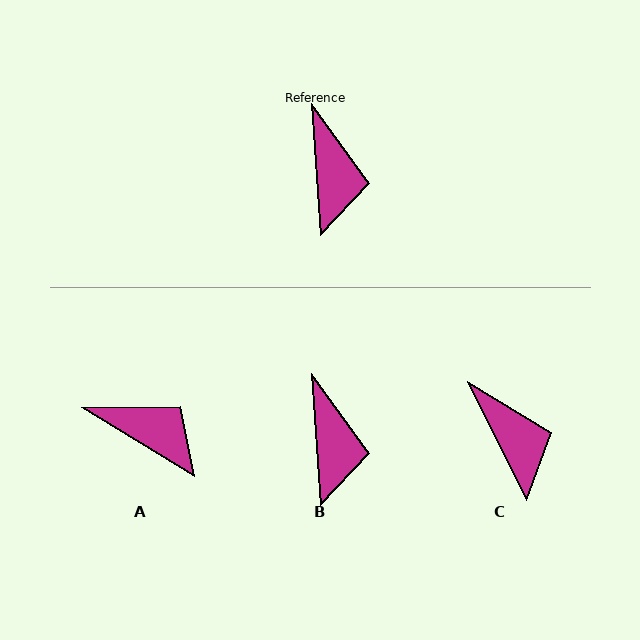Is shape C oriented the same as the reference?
No, it is off by about 23 degrees.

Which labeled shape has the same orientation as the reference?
B.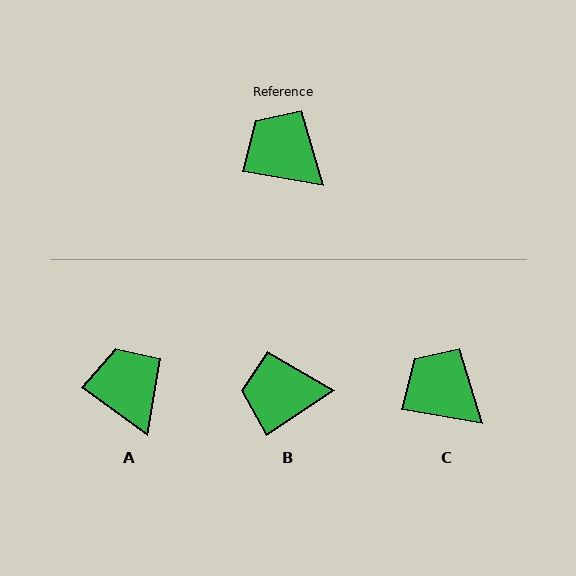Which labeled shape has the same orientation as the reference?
C.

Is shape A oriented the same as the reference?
No, it is off by about 26 degrees.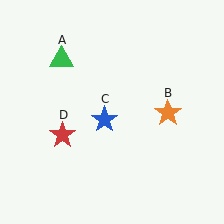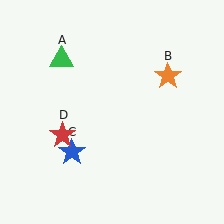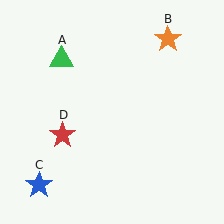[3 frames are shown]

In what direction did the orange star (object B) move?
The orange star (object B) moved up.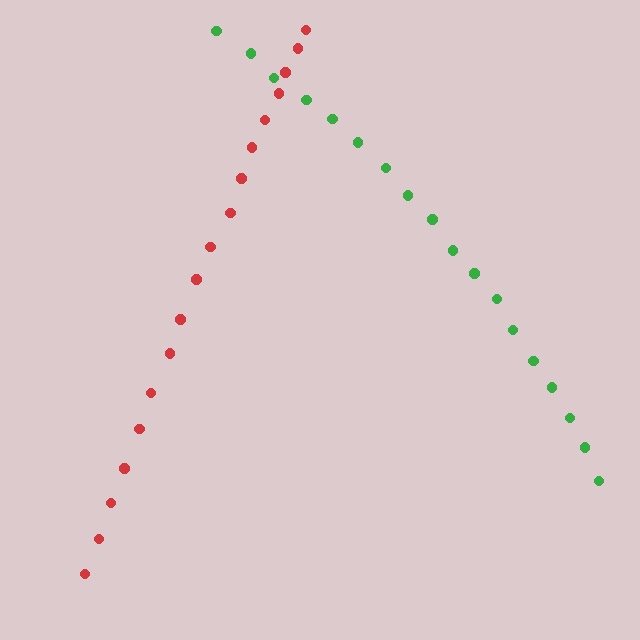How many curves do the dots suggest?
There are 2 distinct paths.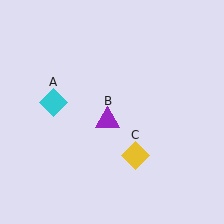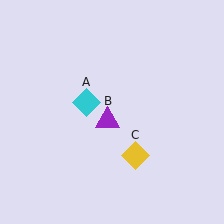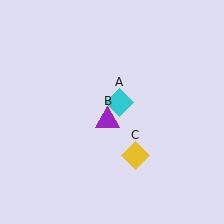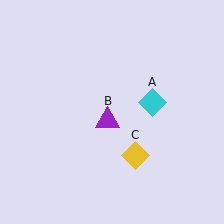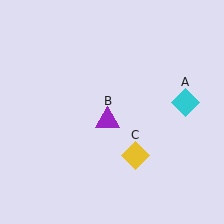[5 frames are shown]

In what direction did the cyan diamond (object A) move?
The cyan diamond (object A) moved right.